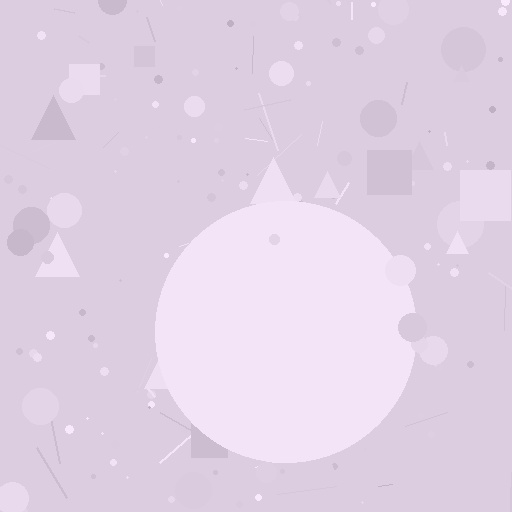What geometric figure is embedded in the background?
A circle is embedded in the background.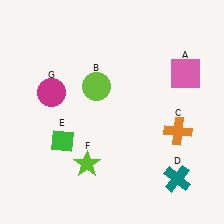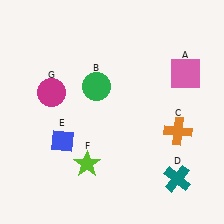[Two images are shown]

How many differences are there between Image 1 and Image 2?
There are 2 differences between the two images.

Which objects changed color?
B changed from lime to green. E changed from green to blue.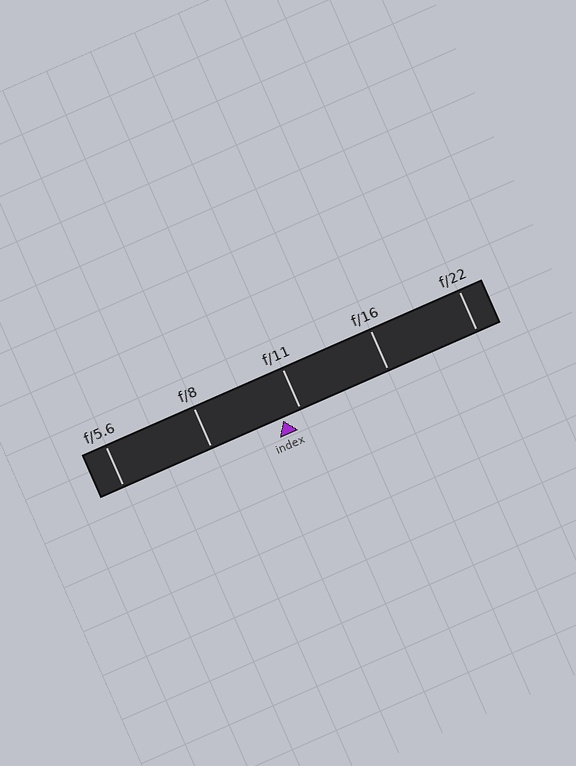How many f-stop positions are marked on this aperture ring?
There are 5 f-stop positions marked.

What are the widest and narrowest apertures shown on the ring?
The widest aperture shown is f/5.6 and the narrowest is f/22.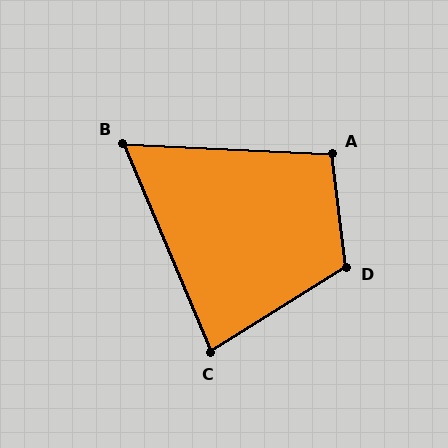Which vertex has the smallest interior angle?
B, at approximately 64 degrees.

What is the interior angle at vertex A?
Approximately 99 degrees (obtuse).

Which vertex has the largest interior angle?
D, at approximately 116 degrees.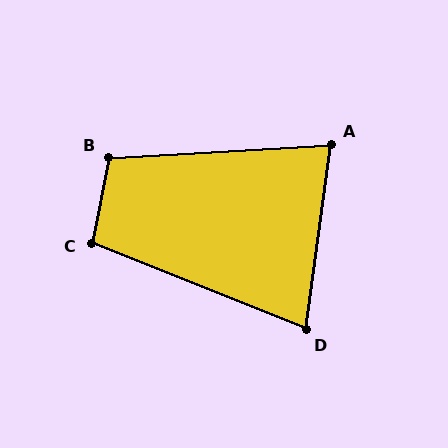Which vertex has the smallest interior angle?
D, at approximately 76 degrees.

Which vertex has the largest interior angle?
B, at approximately 104 degrees.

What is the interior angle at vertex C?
Approximately 101 degrees (obtuse).